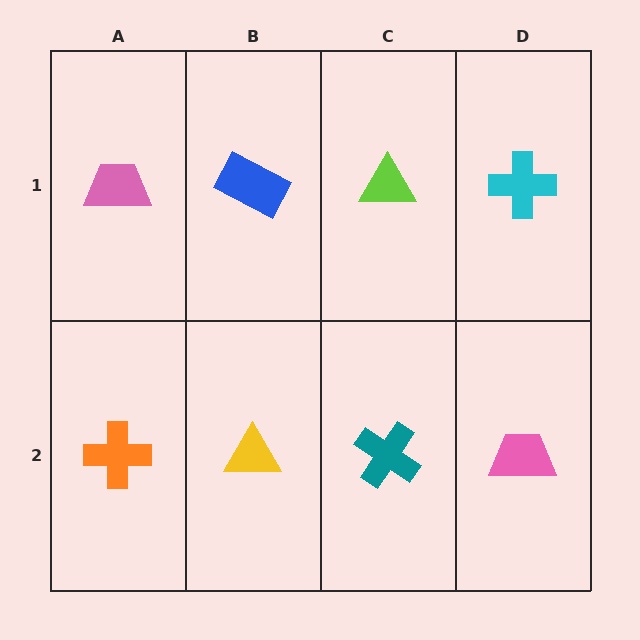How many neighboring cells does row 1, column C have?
3.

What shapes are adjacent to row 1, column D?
A pink trapezoid (row 2, column D), a lime triangle (row 1, column C).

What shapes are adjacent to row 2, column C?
A lime triangle (row 1, column C), a yellow triangle (row 2, column B), a pink trapezoid (row 2, column D).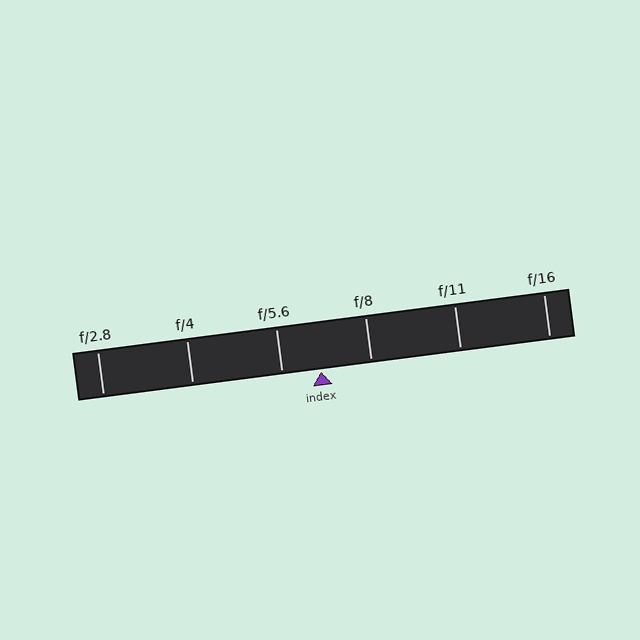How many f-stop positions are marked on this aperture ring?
There are 6 f-stop positions marked.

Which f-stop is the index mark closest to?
The index mark is closest to f/5.6.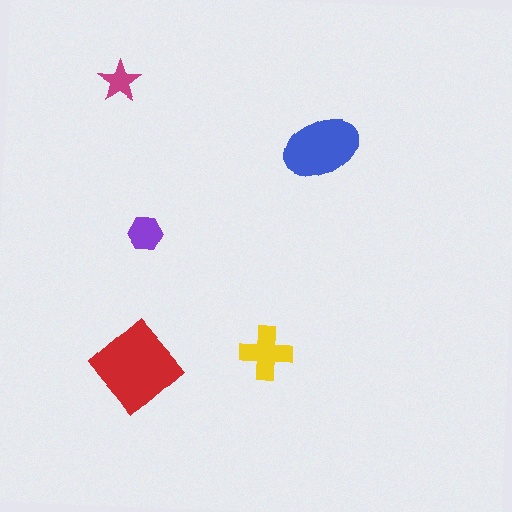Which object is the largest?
The red diamond.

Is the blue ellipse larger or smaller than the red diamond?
Smaller.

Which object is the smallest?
The magenta star.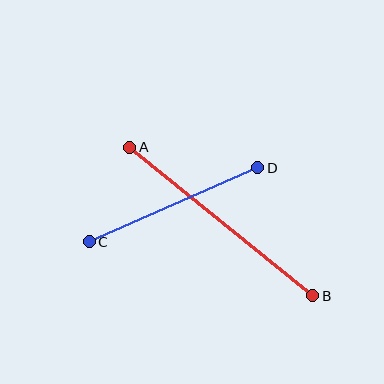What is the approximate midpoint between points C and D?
The midpoint is at approximately (174, 205) pixels.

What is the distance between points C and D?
The distance is approximately 184 pixels.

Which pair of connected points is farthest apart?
Points A and B are farthest apart.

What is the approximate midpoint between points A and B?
The midpoint is at approximately (221, 222) pixels.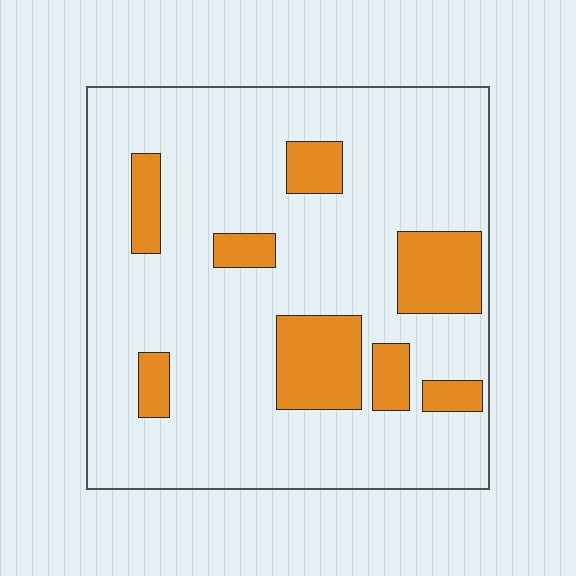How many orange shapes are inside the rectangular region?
8.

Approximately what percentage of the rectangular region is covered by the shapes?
Approximately 20%.